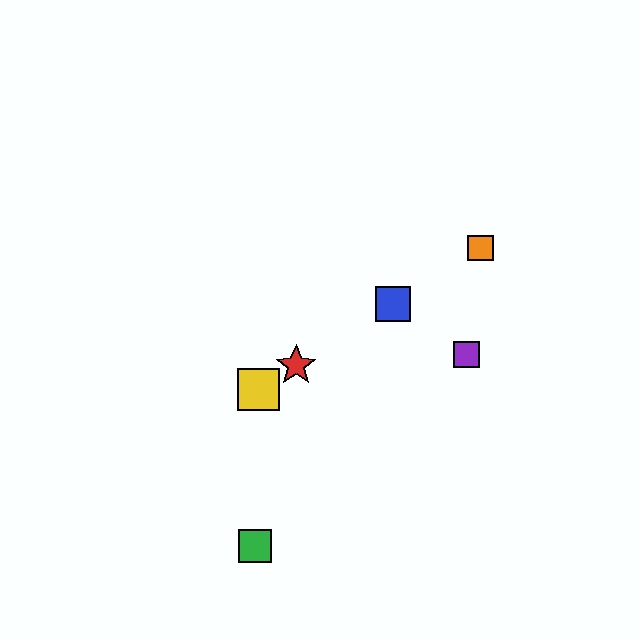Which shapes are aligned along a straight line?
The red star, the blue square, the yellow square, the orange square are aligned along a straight line.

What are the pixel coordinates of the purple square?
The purple square is at (467, 355).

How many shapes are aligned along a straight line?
4 shapes (the red star, the blue square, the yellow square, the orange square) are aligned along a straight line.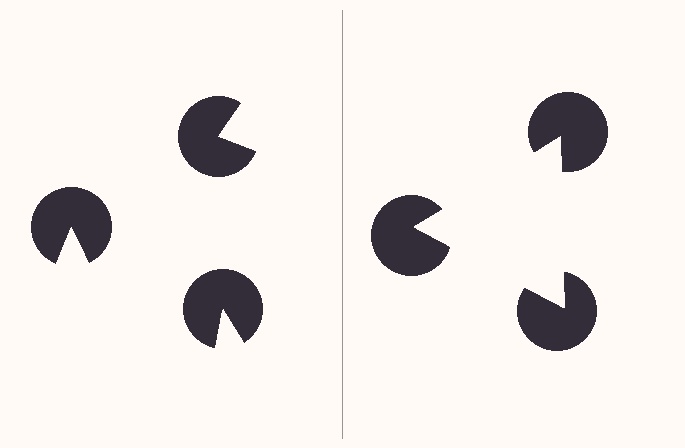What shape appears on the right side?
An illusory triangle.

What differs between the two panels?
The pac-man discs are positioned identically on both sides; only the wedge orientations differ. On the right they align to a triangle; on the left they are misaligned.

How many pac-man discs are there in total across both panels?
6 — 3 on each side.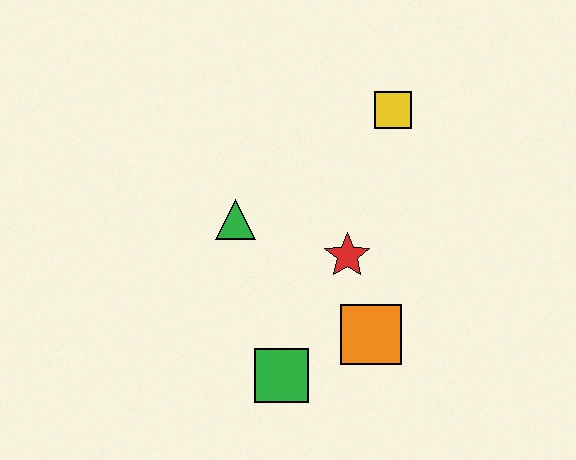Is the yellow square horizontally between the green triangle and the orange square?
No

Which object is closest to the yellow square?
The red star is closest to the yellow square.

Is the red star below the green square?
No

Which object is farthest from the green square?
The yellow square is farthest from the green square.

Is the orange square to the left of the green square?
No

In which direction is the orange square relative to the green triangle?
The orange square is to the right of the green triangle.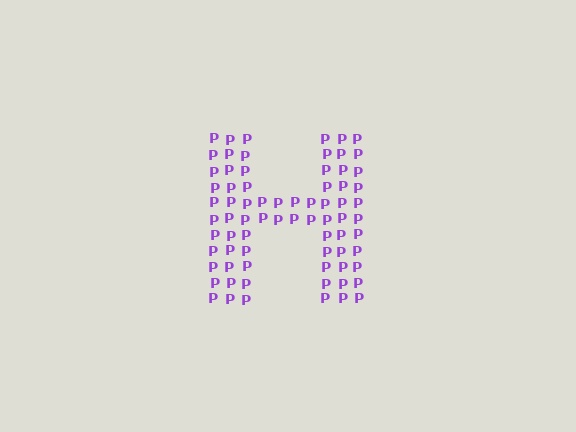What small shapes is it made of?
It is made of small letter P's.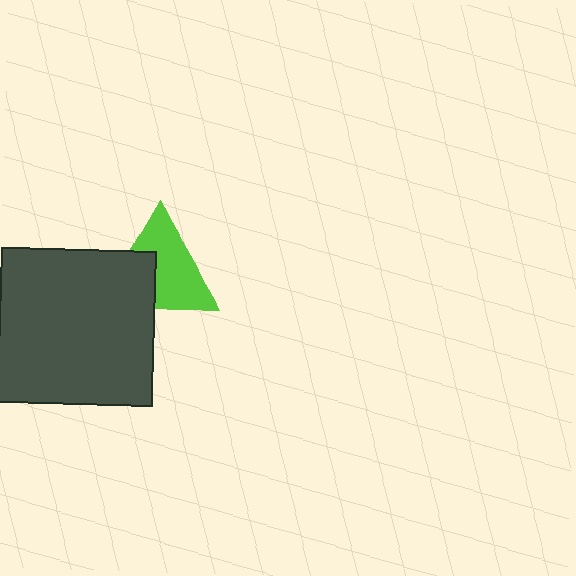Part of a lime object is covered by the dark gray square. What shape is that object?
It is a triangle.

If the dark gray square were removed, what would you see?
You would see the complete lime triangle.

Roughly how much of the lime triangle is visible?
About half of it is visible (roughly 63%).